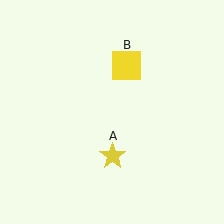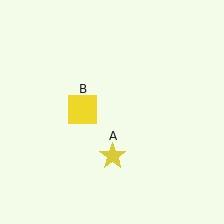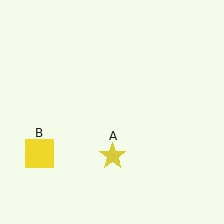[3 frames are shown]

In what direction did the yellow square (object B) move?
The yellow square (object B) moved down and to the left.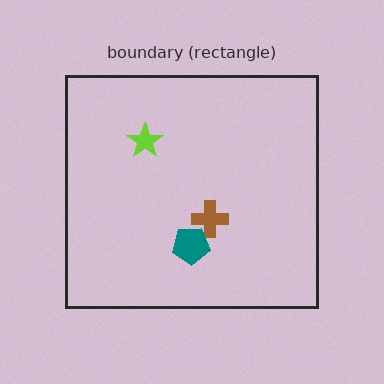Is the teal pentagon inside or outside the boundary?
Inside.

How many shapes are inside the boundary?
3 inside, 0 outside.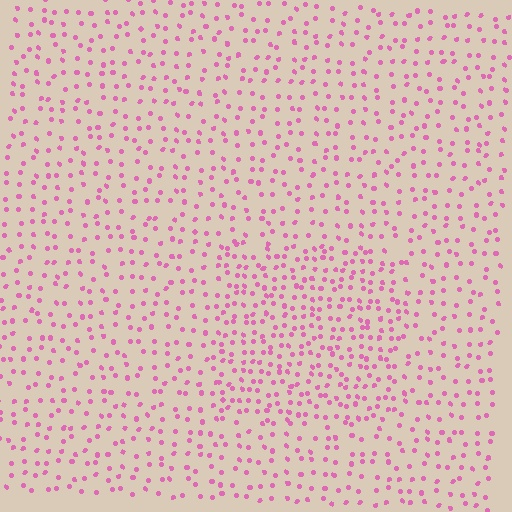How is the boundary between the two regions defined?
The boundary is defined by a change in element density (approximately 1.7x ratio). All elements are the same color, size, and shape.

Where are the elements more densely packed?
The elements are more densely packed inside the rectangle boundary.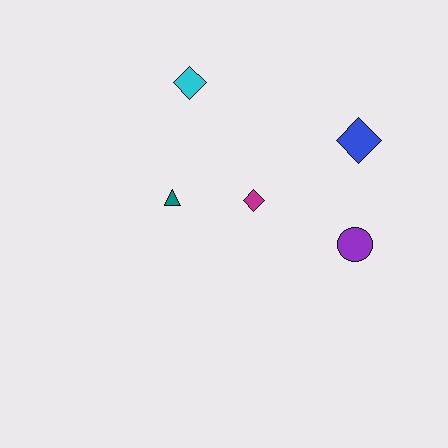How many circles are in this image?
There is 1 circle.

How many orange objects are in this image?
There are no orange objects.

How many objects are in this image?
There are 5 objects.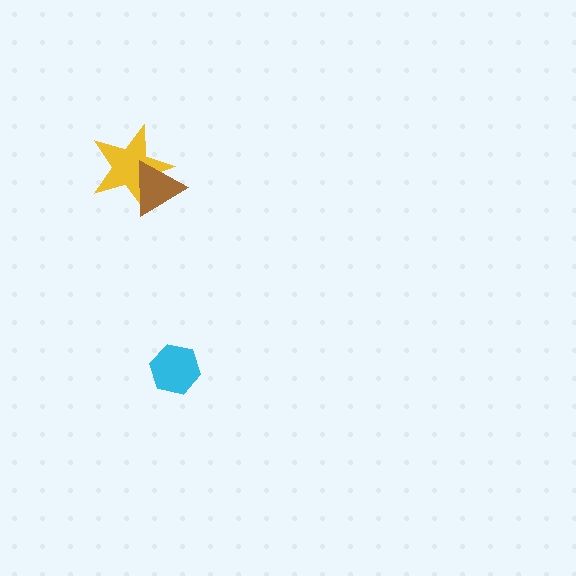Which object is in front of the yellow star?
The brown triangle is in front of the yellow star.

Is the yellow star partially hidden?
Yes, it is partially covered by another shape.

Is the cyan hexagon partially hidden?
No, no other shape covers it.